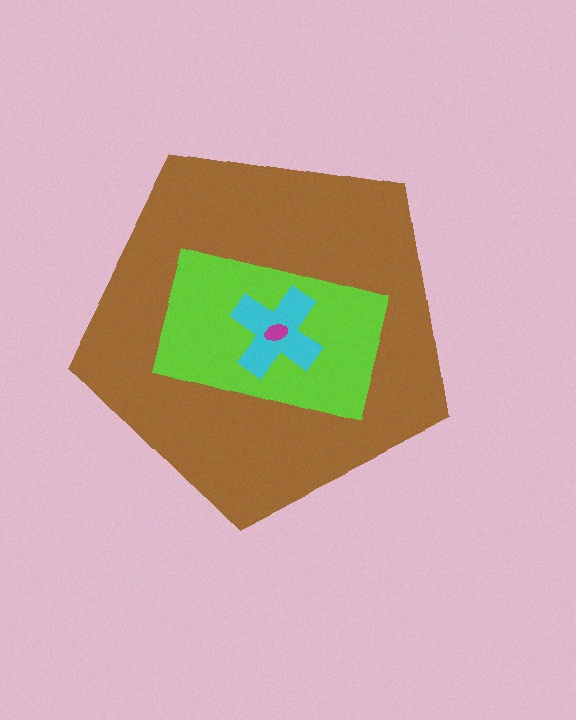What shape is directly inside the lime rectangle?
The cyan cross.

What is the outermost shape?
The brown pentagon.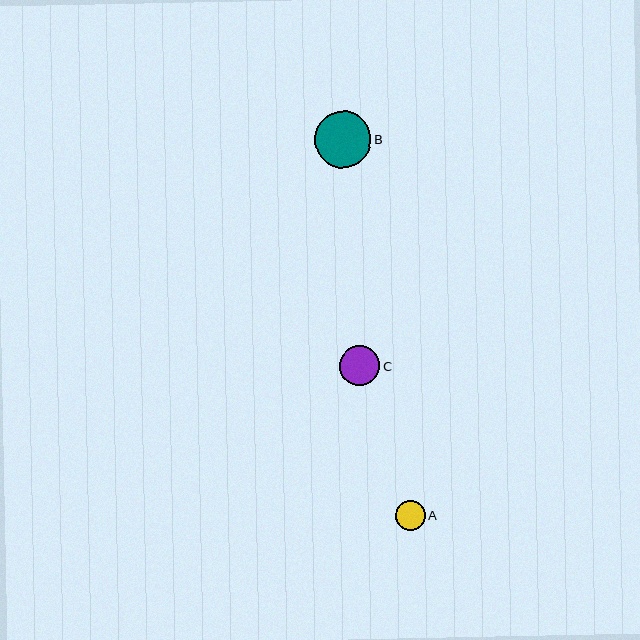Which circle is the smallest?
Circle A is the smallest with a size of approximately 30 pixels.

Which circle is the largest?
Circle B is the largest with a size of approximately 56 pixels.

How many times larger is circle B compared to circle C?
Circle B is approximately 1.4 times the size of circle C.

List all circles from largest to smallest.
From largest to smallest: B, C, A.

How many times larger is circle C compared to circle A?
Circle C is approximately 1.3 times the size of circle A.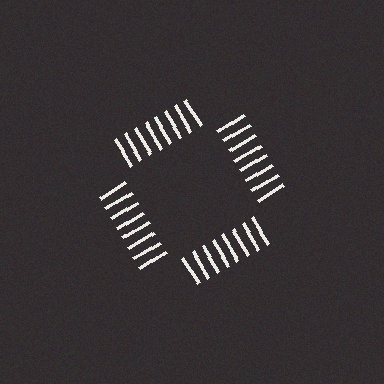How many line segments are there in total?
32 — 8 along each of the 4 edges.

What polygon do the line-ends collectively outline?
An illusory square — the line segments terminate on its edges but no continuous stroke is drawn.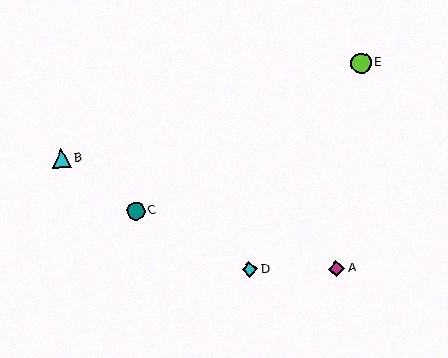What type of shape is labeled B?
Shape B is a cyan triangle.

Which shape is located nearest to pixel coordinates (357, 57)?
The lime circle (labeled E) at (361, 63) is nearest to that location.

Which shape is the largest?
The lime circle (labeled E) is the largest.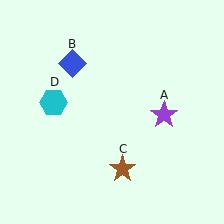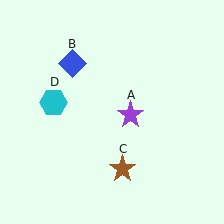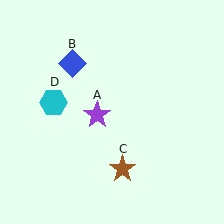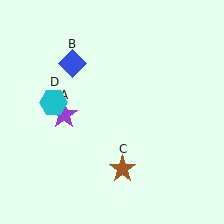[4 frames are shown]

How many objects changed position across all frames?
1 object changed position: purple star (object A).